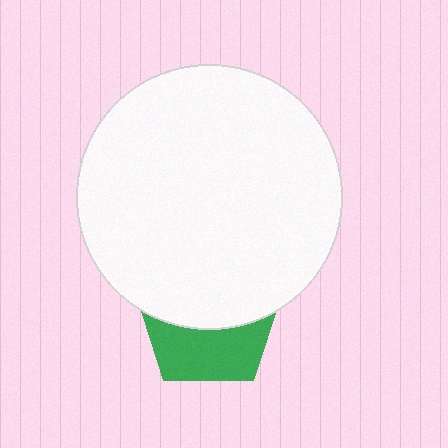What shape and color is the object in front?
The object in front is a white circle.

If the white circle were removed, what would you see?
You would see the complete green pentagon.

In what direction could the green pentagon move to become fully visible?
The green pentagon could move down. That would shift it out from behind the white circle entirely.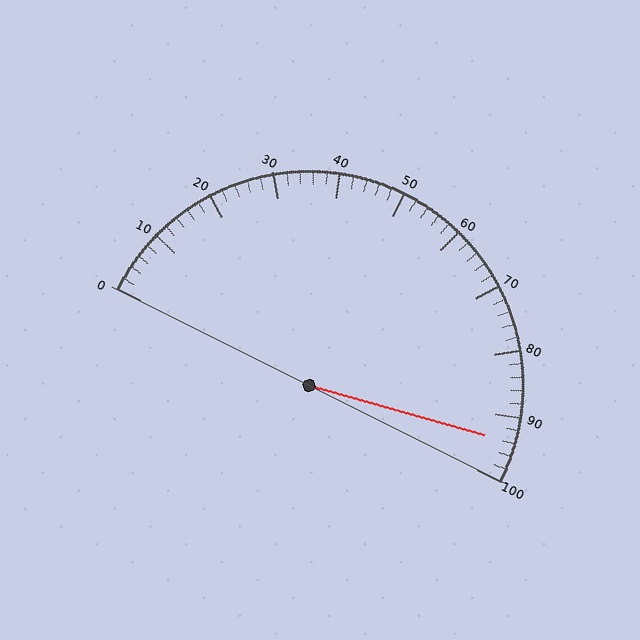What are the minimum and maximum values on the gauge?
The gauge ranges from 0 to 100.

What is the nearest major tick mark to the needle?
The nearest major tick mark is 90.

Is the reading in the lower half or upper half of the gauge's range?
The reading is in the upper half of the range (0 to 100).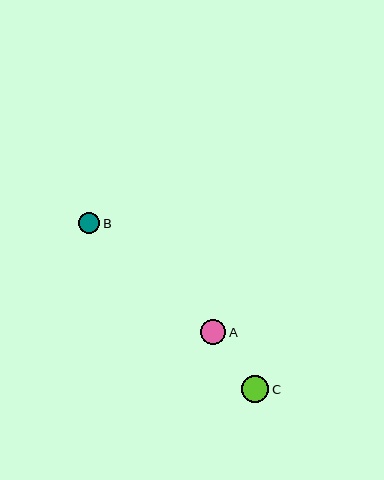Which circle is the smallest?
Circle B is the smallest with a size of approximately 22 pixels.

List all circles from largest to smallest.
From largest to smallest: C, A, B.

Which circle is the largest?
Circle C is the largest with a size of approximately 27 pixels.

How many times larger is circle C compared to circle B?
Circle C is approximately 1.2 times the size of circle B.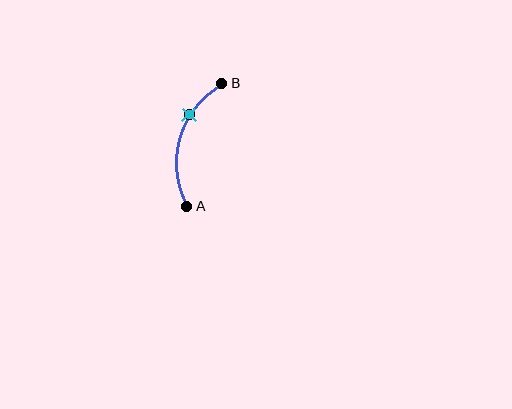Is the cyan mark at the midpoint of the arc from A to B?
No. The cyan mark lies on the arc but is closer to endpoint B. The arc midpoint would be at the point on the curve equidistant along the arc from both A and B.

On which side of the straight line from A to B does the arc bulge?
The arc bulges to the left of the straight line connecting A and B.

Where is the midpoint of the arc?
The arc midpoint is the point on the curve farthest from the straight line joining A and B. It sits to the left of that line.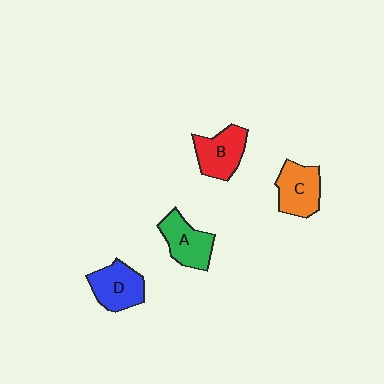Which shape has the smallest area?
Shape A (green).